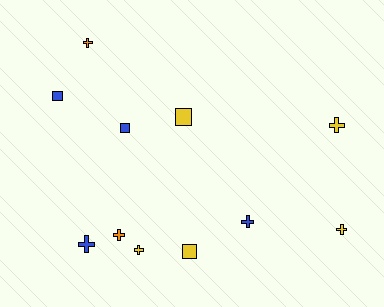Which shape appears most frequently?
Cross, with 7 objects.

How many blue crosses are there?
There are 2 blue crosses.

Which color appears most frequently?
Yellow, with 5 objects.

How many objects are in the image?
There are 11 objects.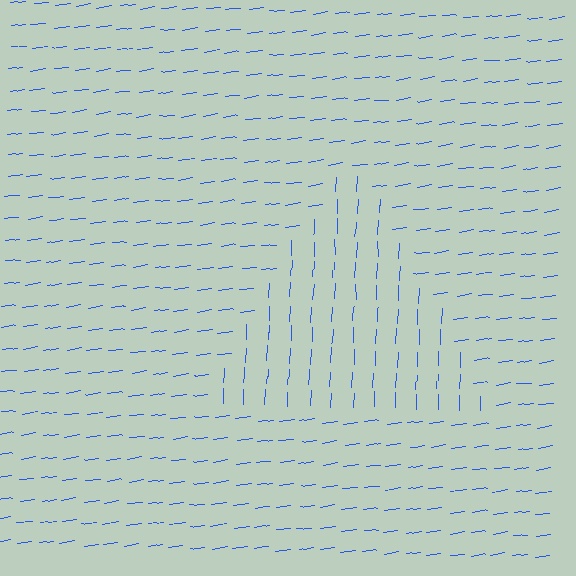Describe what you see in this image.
The image is filled with small blue line segments. A triangle region in the image has lines oriented differently from the surrounding lines, creating a visible texture boundary.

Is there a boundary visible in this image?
Yes, there is a texture boundary formed by a change in line orientation.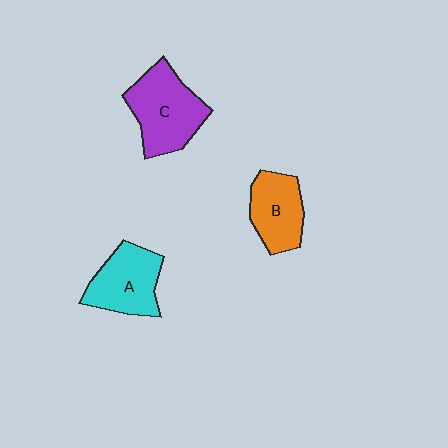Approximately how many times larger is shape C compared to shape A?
Approximately 1.2 times.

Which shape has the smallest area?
Shape B (orange).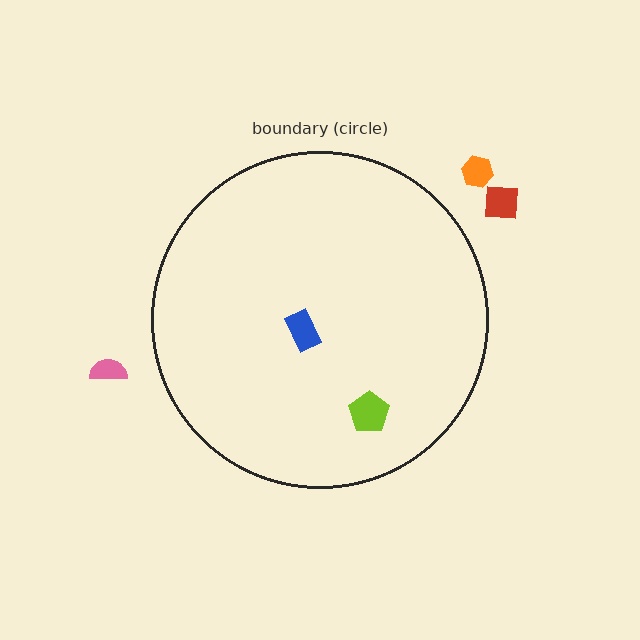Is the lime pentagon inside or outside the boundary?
Inside.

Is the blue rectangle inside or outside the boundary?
Inside.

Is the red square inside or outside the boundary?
Outside.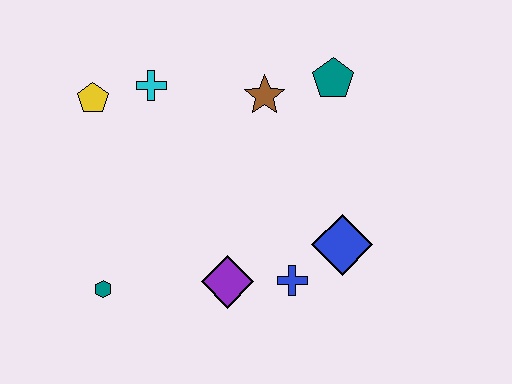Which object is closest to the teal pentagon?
The brown star is closest to the teal pentagon.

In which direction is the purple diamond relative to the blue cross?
The purple diamond is to the left of the blue cross.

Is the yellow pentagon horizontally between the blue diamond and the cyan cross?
No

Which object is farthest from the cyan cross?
The blue diamond is farthest from the cyan cross.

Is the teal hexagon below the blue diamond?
Yes